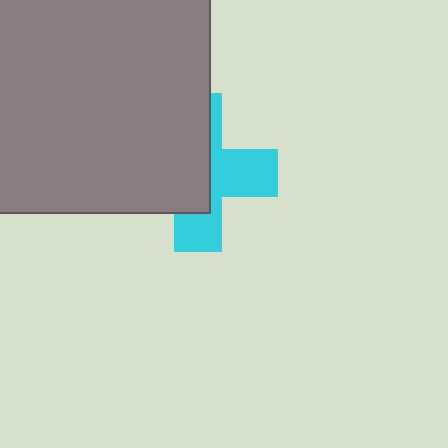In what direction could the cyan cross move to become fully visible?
The cyan cross could move right. That would shift it out from behind the gray rectangle entirely.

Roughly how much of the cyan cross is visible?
A small part of it is visible (roughly 44%).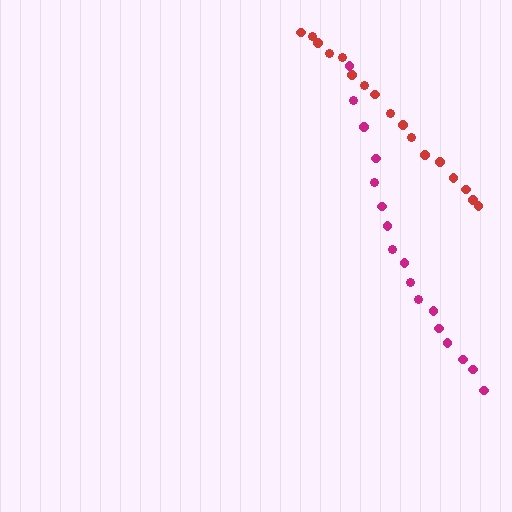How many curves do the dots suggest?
There are 2 distinct paths.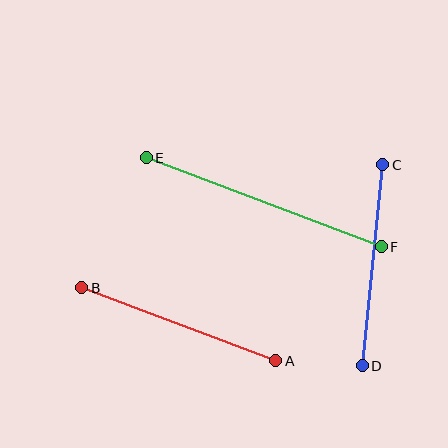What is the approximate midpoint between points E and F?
The midpoint is at approximately (264, 202) pixels.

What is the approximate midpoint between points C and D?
The midpoint is at approximately (373, 265) pixels.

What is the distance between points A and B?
The distance is approximately 207 pixels.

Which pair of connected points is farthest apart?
Points E and F are farthest apart.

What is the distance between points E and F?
The distance is approximately 251 pixels.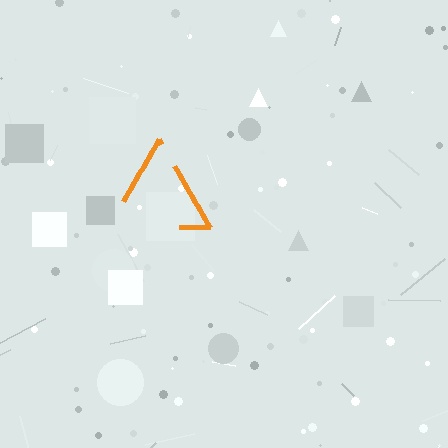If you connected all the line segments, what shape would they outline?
They would outline a triangle.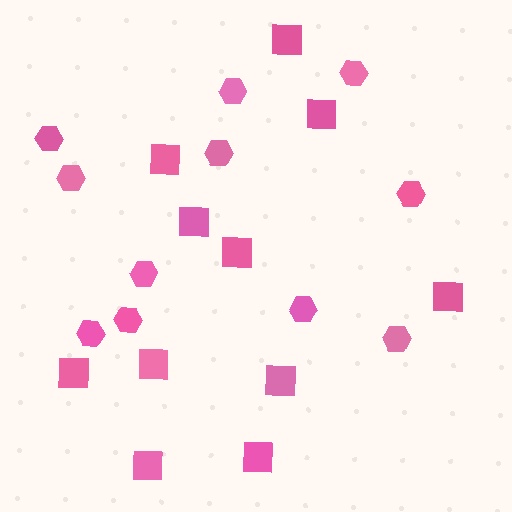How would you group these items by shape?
There are 2 groups: one group of squares (11) and one group of hexagons (11).